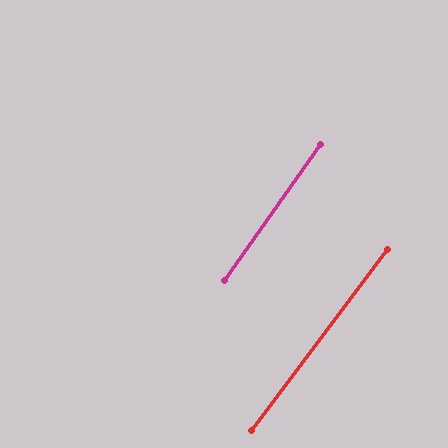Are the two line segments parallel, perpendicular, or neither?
Parallel — their directions differ by only 1.6°.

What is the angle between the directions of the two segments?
Approximately 2 degrees.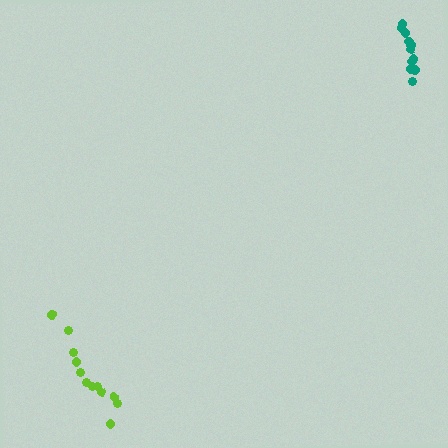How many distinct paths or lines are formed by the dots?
There are 2 distinct paths.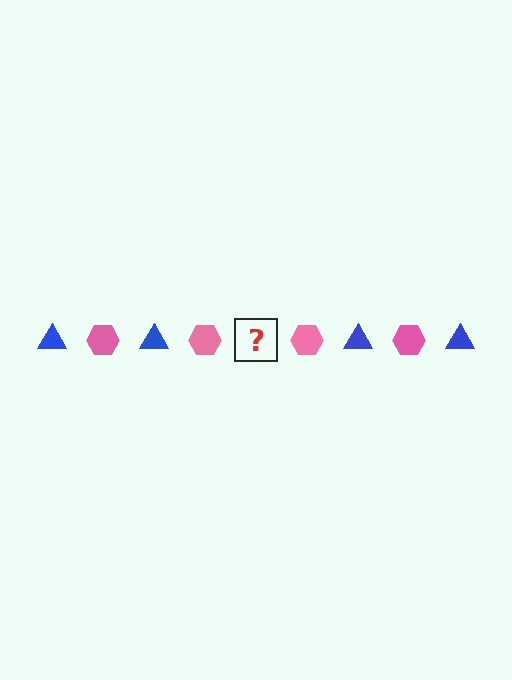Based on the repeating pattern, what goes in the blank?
The blank should be a blue triangle.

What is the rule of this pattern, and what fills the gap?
The rule is that the pattern alternates between blue triangle and pink hexagon. The gap should be filled with a blue triangle.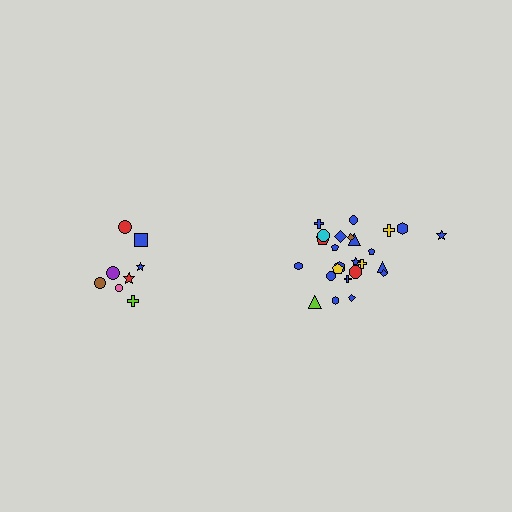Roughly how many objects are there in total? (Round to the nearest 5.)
Roughly 35 objects in total.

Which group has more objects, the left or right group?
The right group.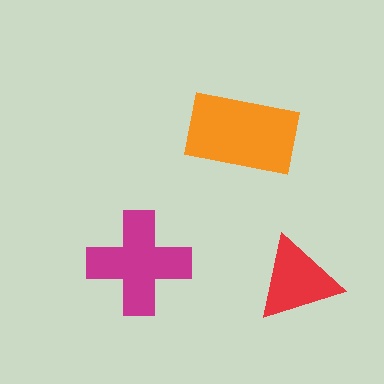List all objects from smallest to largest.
The red triangle, the magenta cross, the orange rectangle.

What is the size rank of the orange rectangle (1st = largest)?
1st.